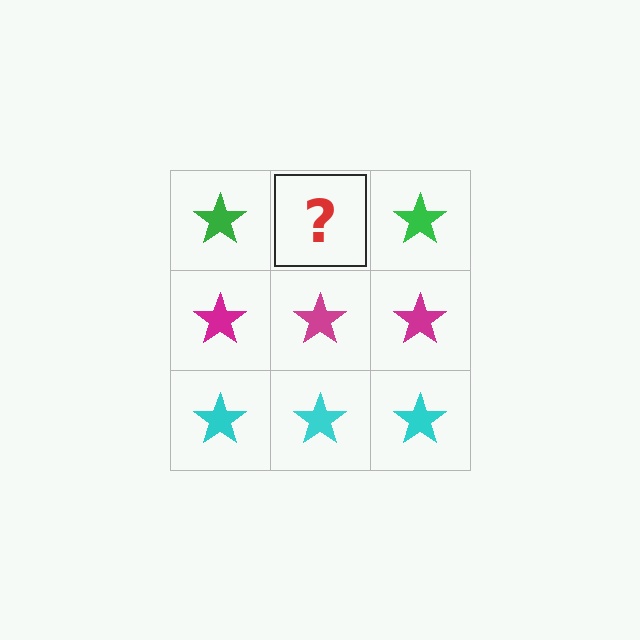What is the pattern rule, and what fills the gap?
The rule is that each row has a consistent color. The gap should be filled with a green star.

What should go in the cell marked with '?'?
The missing cell should contain a green star.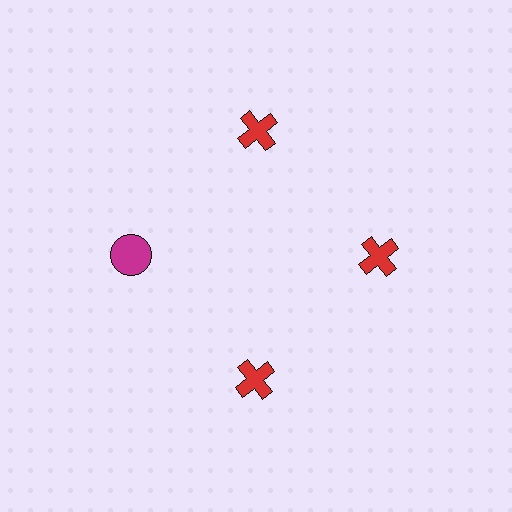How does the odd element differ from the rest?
It differs in both color (magenta instead of red) and shape (circle instead of cross).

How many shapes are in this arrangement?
There are 4 shapes arranged in a ring pattern.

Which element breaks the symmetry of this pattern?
The magenta circle at roughly the 9 o'clock position breaks the symmetry. All other shapes are red crosses.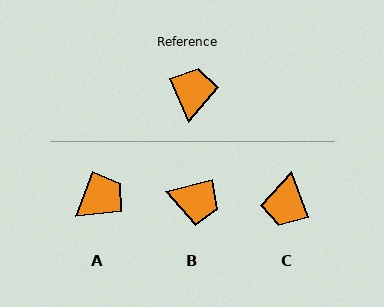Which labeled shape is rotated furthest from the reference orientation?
C, about 177 degrees away.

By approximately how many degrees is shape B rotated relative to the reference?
Approximately 99 degrees clockwise.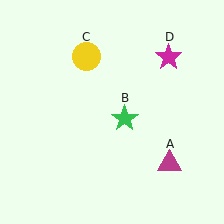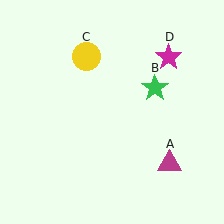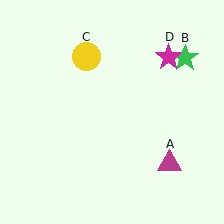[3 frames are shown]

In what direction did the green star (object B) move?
The green star (object B) moved up and to the right.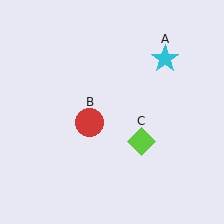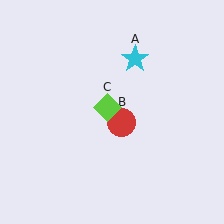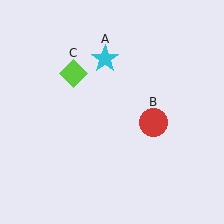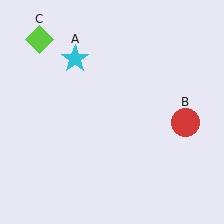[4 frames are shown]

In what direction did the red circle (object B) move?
The red circle (object B) moved right.